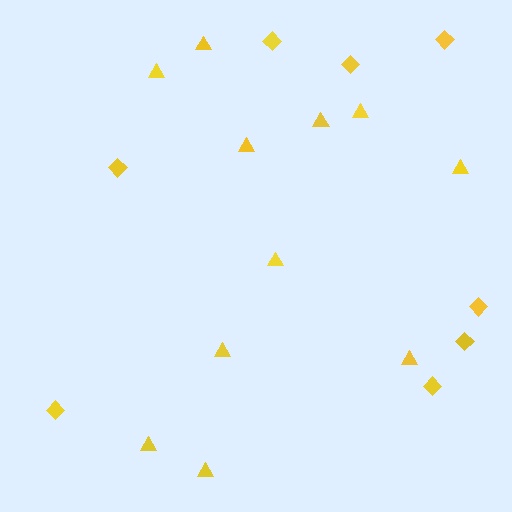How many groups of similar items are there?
There are 2 groups: one group of triangles (11) and one group of diamonds (8).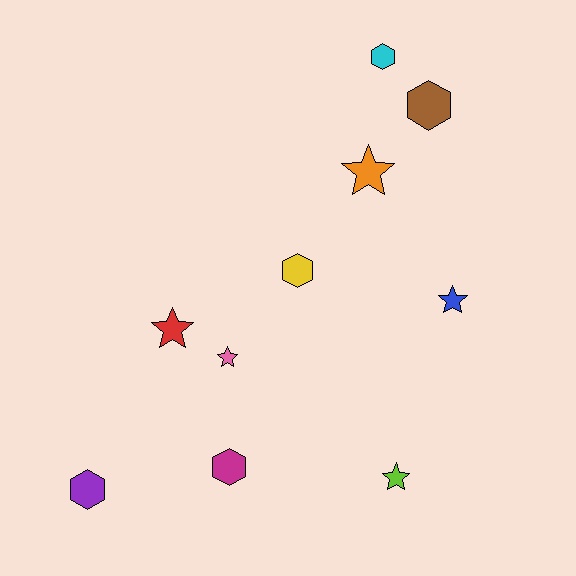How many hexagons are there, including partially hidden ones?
There are 5 hexagons.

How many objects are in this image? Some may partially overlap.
There are 10 objects.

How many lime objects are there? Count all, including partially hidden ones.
There is 1 lime object.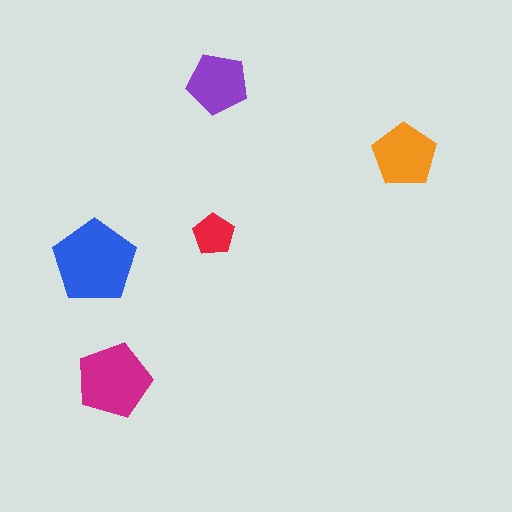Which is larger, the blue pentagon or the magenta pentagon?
The blue one.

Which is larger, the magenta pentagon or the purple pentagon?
The magenta one.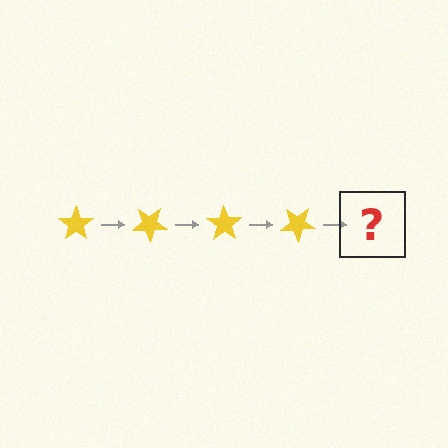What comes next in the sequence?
The next element should be a yellow star rotated 140 degrees.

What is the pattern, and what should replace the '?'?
The pattern is that the star rotates 35 degrees each step. The '?' should be a yellow star rotated 140 degrees.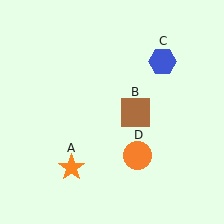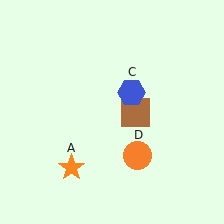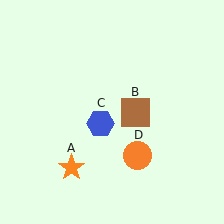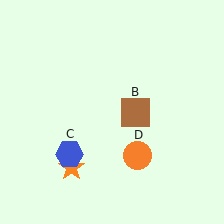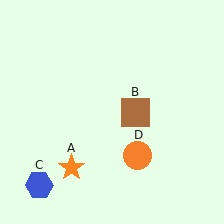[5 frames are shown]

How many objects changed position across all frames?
1 object changed position: blue hexagon (object C).